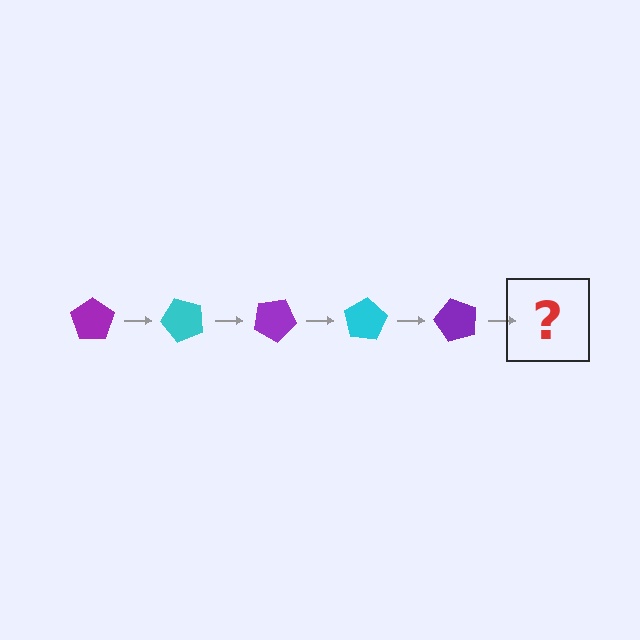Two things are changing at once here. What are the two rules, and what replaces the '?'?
The two rules are that it rotates 50 degrees each step and the color cycles through purple and cyan. The '?' should be a cyan pentagon, rotated 250 degrees from the start.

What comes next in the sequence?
The next element should be a cyan pentagon, rotated 250 degrees from the start.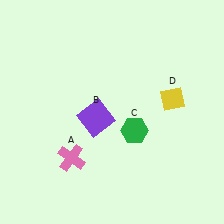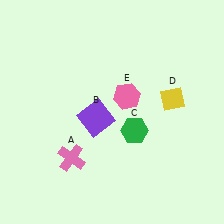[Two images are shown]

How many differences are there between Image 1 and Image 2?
There is 1 difference between the two images.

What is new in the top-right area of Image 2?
A pink hexagon (E) was added in the top-right area of Image 2.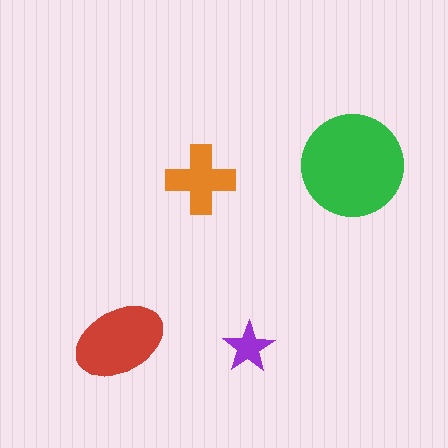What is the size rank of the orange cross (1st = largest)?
3rd.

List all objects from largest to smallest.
The green circle, the red ellipse, the orange cross, the purple star.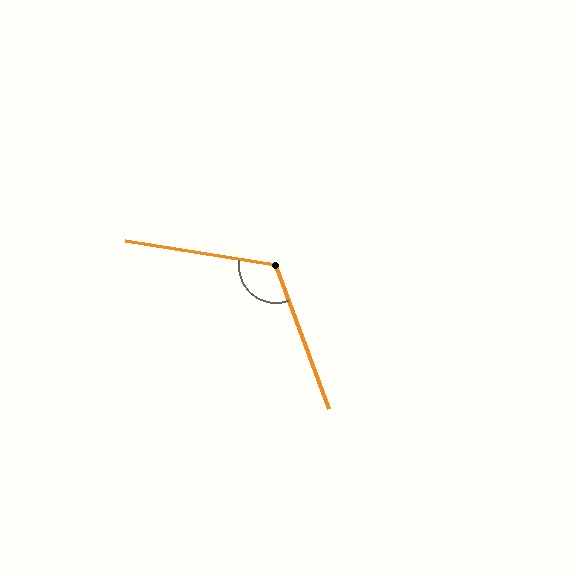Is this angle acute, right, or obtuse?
It is obtuse.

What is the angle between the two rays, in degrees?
Approximately 119 degrees.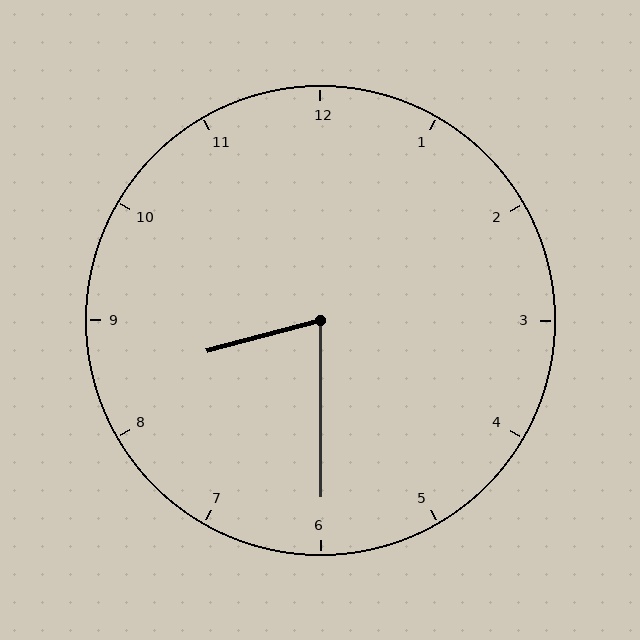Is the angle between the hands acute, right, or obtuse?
It is acute.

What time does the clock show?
8:30.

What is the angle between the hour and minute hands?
Approximately 75 degrees.